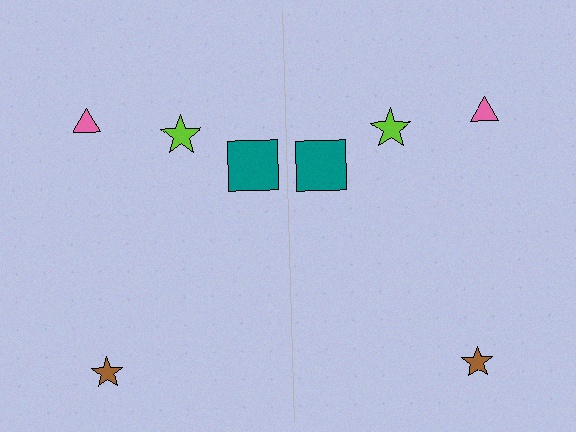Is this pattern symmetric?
Yes, this pattern has bilateral (reflection) symmetry.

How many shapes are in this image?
There are 8 shapes in this image.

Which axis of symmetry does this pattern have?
The pattern has a vertical axis of symmetry running through the center of the image.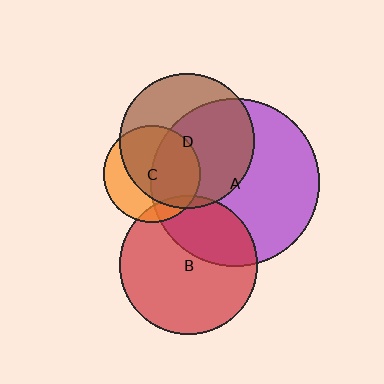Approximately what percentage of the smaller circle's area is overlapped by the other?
Approximately 65%.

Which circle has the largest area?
Circle A (purple).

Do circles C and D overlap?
Yes.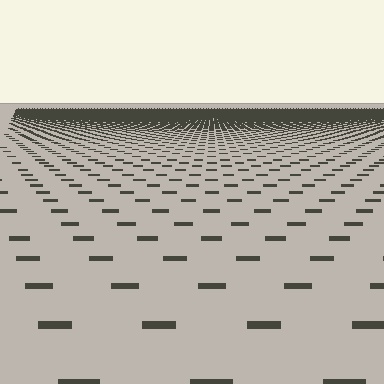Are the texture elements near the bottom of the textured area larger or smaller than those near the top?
Larger. Near the bottom, elements are closer to the viewer and appear at a bigger on-screen size.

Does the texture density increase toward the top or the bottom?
Density increases toward the top.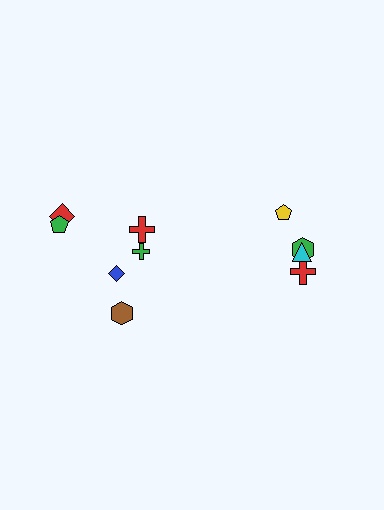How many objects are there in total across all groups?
There are 10 objects.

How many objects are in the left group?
There are 6 objects.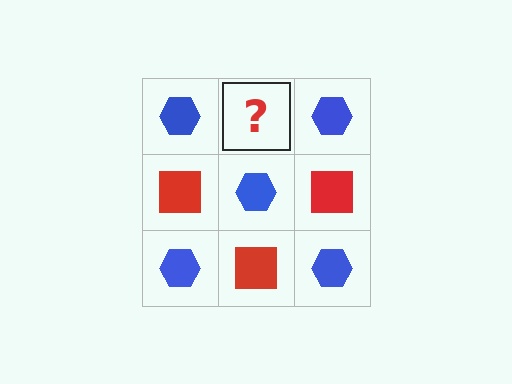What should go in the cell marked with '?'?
The missing cell should contain a red square.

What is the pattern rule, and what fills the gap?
The rule is that it alternates blue hexagon and red square in a checkerboard pattern. The gap should be filled with a red square.